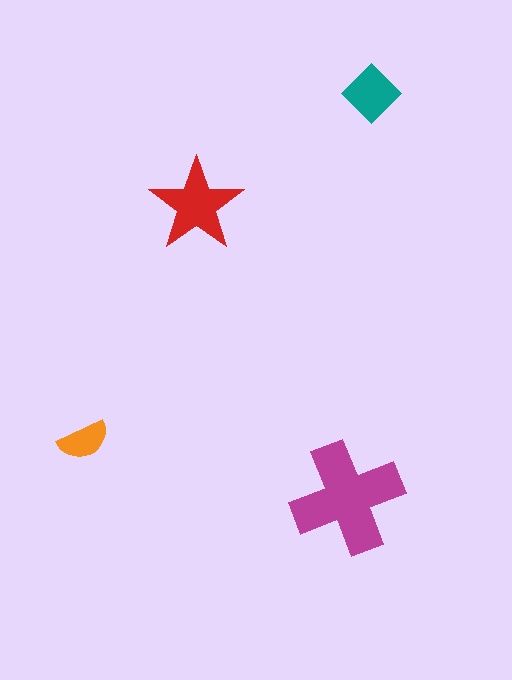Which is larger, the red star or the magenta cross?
The magenta cross.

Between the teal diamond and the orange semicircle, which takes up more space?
The teal diamond.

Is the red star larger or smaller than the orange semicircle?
Larger.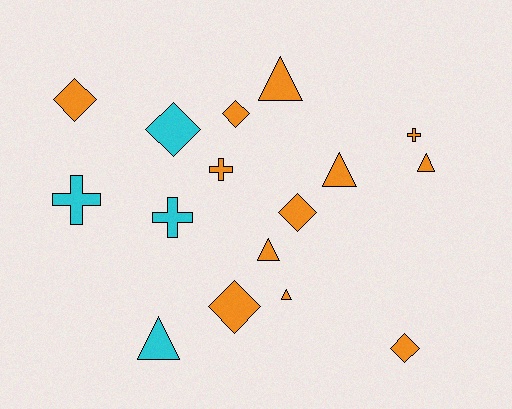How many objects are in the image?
There are 16 objects.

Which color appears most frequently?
Orange, with 12 objects.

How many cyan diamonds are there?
There is 1 cyan diamond.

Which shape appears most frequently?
Diamond, with 6 objects.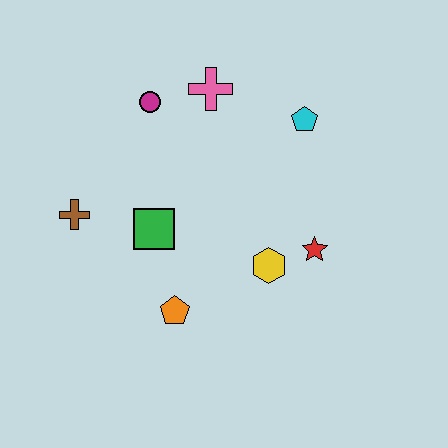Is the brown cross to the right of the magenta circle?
No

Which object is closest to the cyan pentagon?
The pink cross is closest to the cyan pentagon.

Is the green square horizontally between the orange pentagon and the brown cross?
Yes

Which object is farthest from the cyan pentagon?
The brown cross is farthest from the cyan pentagon.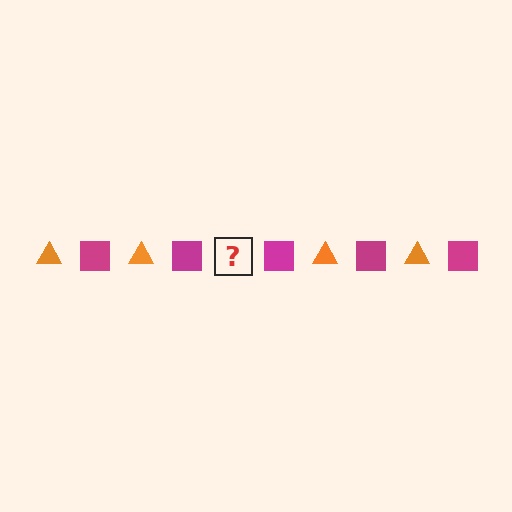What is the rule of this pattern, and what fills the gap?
The rule is that the pattern alternates between orange triangle and magenta square. The gap should be filled with an orange triangle.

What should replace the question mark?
The question mark should be replaced with an orange triangle.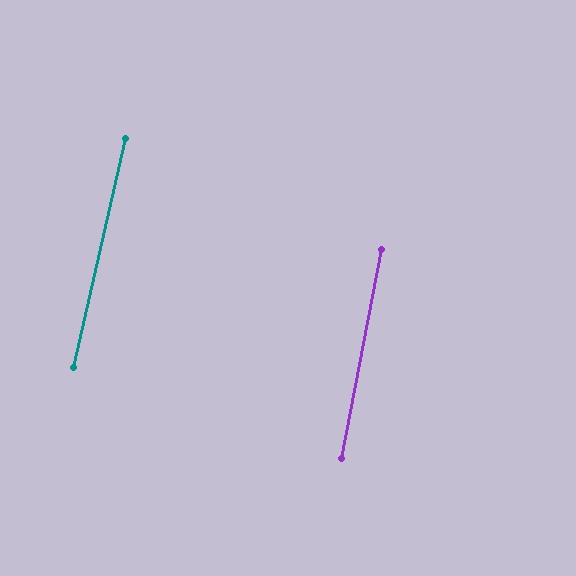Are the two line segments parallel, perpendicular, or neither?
Parallel — their directions differ by only 1.7°.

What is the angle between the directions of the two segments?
Approximately 2 degrees.